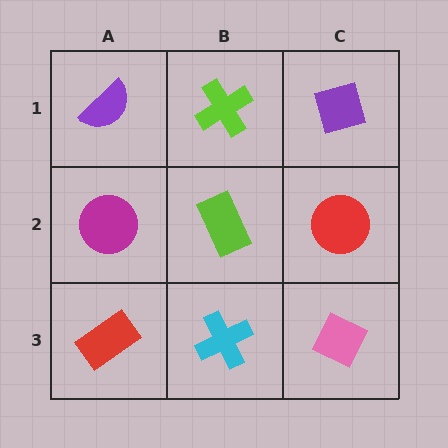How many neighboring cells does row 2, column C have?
3.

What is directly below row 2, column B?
A cyan cross.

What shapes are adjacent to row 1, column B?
A lime rectangle (row 2, column B), a purple semicircle (row 1, column A), a purple diamond (row 1, column C).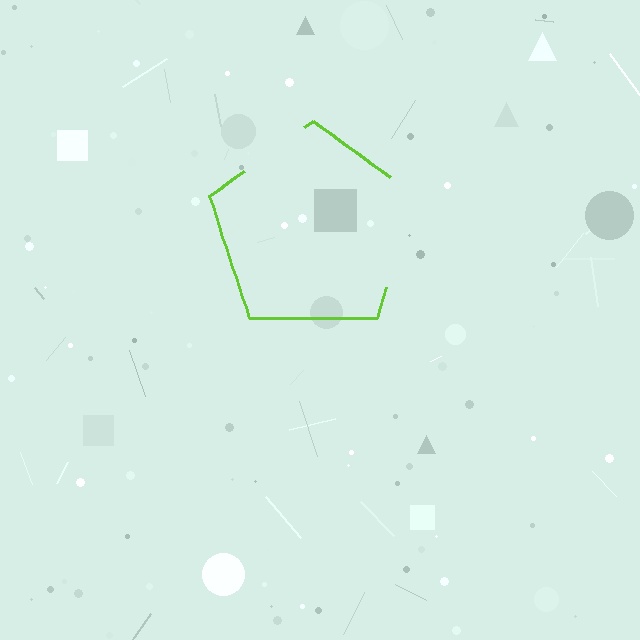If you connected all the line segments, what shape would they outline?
They would outline a pentagon.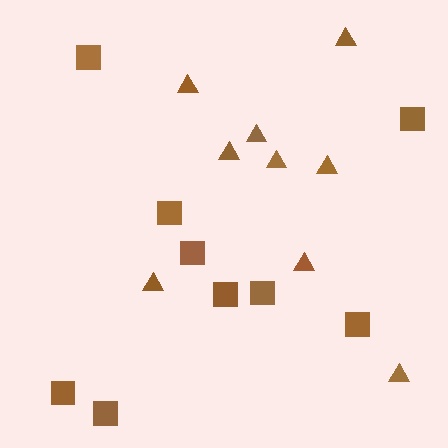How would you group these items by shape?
There are 2 groups: one group of triangles (9) and one group of squares (9).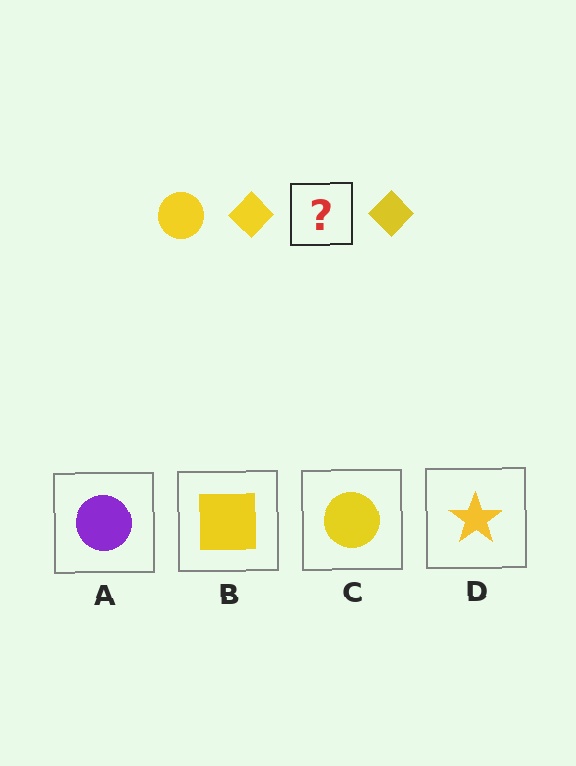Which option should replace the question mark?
Option C.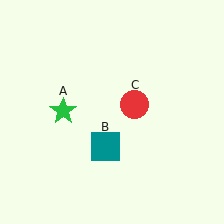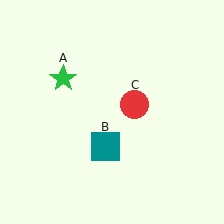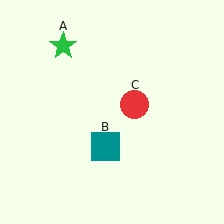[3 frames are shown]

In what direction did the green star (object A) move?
The green star (object A) moved up.